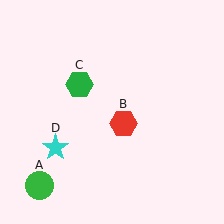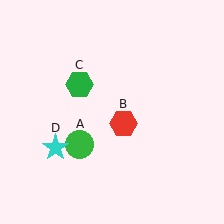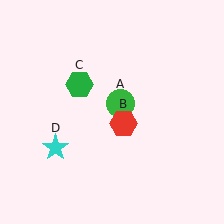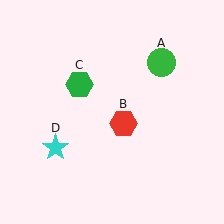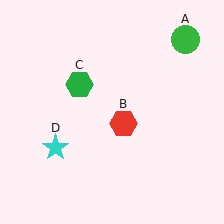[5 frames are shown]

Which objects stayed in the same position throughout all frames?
Red hexagon (object B) and green hexagon (object C) and cyan star (object D) remained stationary.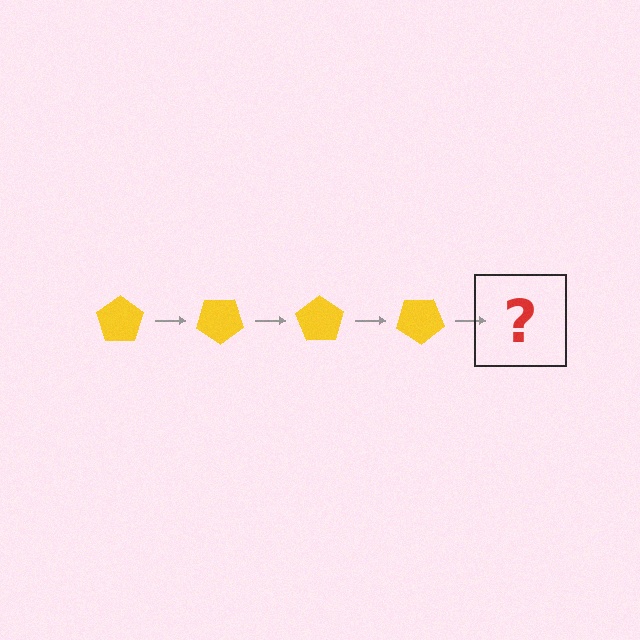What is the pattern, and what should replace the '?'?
The pattern is that the pentagon rotates 35 degrees each step. The '?' should be a yellow pentagon rotated 140 degrees.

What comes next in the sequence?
The next element should be a yellow pentagon rotated 140 degrees.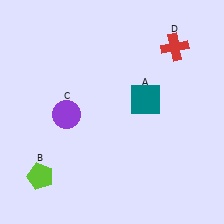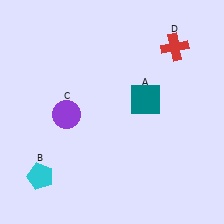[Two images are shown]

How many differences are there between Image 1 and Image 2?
There is 1 difference between the two images.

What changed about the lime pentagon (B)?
In Image 1, B is lime. In Image 2, it changed to cyan.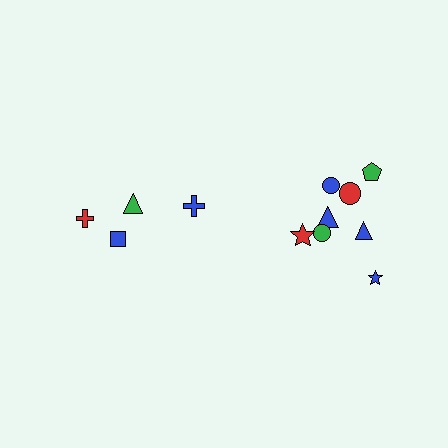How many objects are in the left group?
There are 4 objects.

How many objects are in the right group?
There are 8 objects.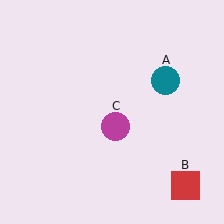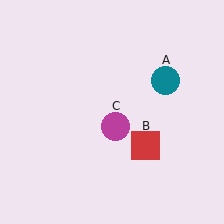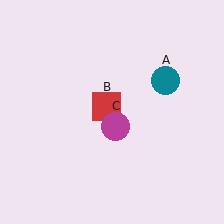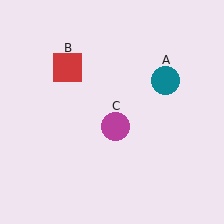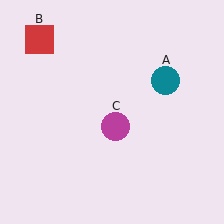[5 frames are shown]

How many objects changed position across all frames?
1 object changed position: red square (object B).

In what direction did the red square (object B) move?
The red square (object B) moved up and to the left.